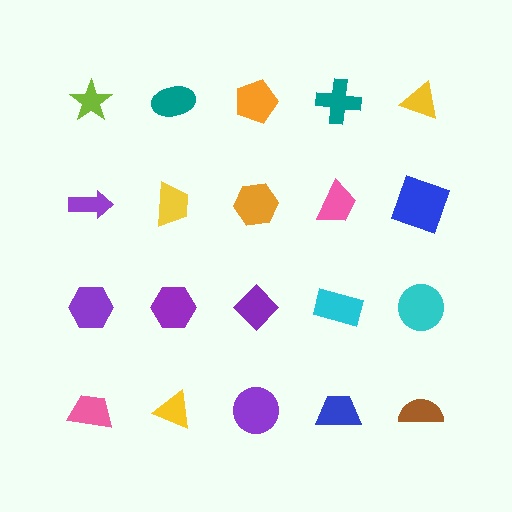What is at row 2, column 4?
A pink trapezoid.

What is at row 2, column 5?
A blue square.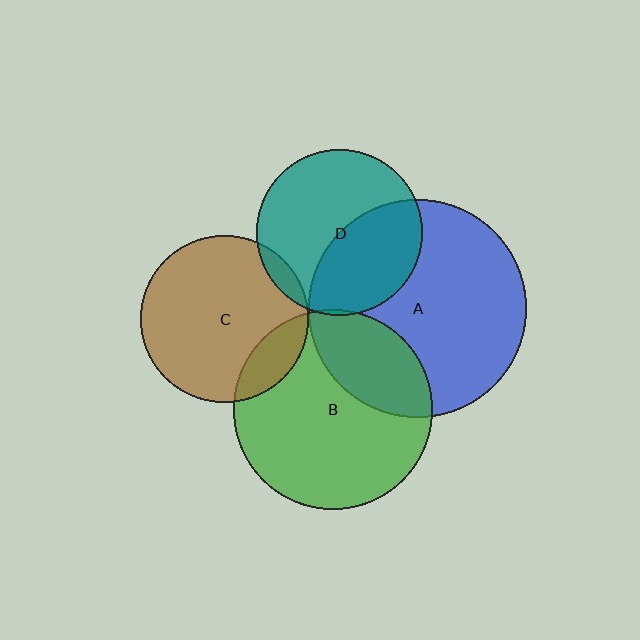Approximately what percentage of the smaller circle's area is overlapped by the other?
Approximately 40%.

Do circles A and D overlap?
Yes.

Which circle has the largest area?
Circle A (blue).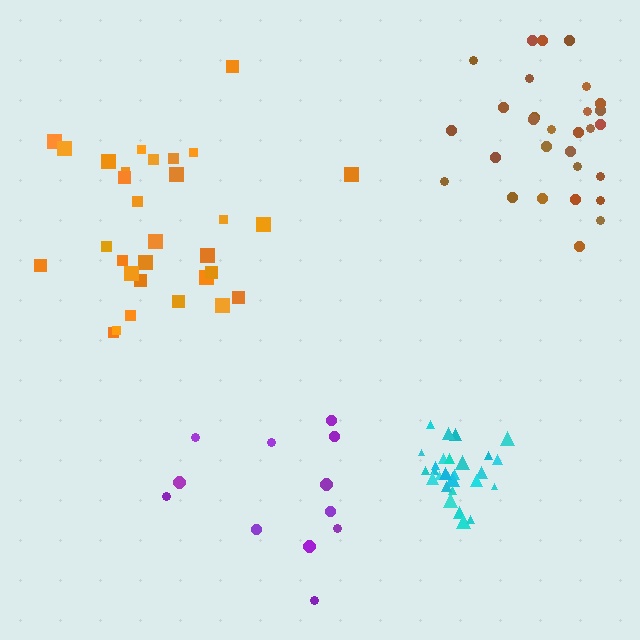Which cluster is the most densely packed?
Cyan.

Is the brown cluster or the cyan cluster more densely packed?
Cyan.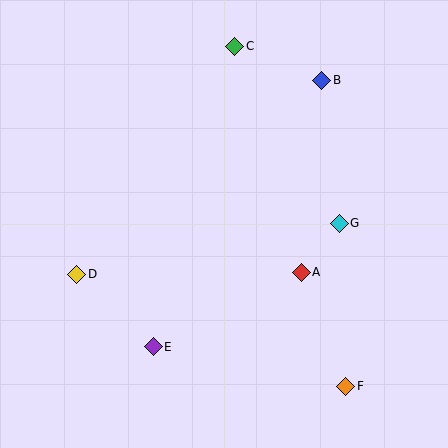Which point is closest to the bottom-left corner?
Point E is closest to the bottom-left corner.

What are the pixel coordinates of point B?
Point B is at (322, 80).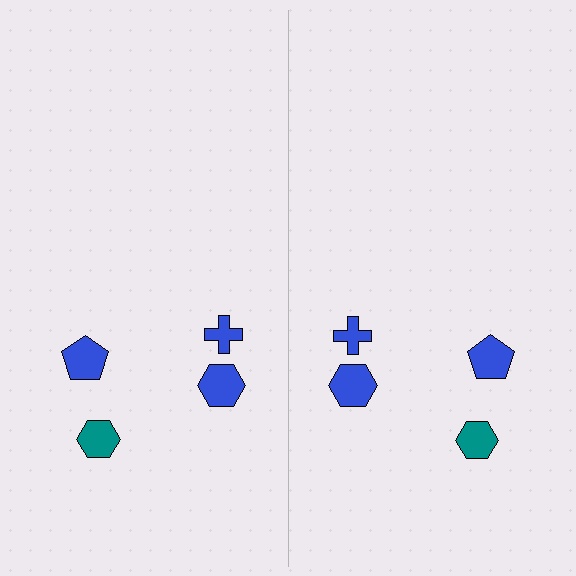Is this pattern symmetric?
Yes, this pattern has bilateral (reflection) symmetry.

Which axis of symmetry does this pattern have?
The pattern has a vertical axis of symmetry running through the center of the image.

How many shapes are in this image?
There are 8 shapes in this image.